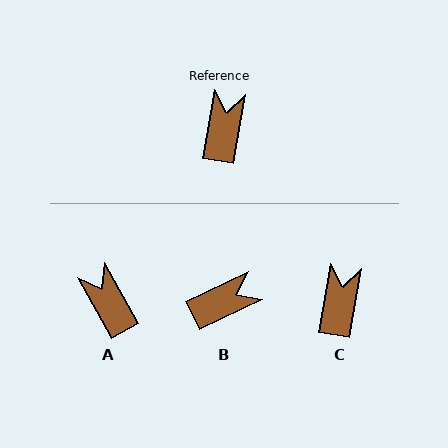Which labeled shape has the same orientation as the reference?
C.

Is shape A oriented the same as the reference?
No, it is off by about 39 degrees.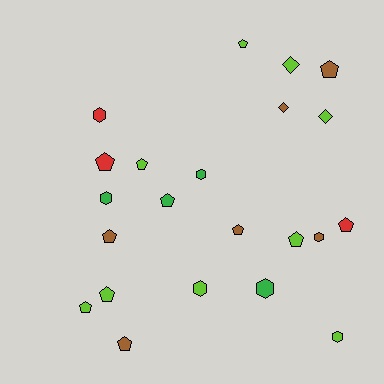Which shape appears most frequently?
Pentagon, with 12 objects.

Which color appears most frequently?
Lime, with 9 objects.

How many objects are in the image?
There are 22 objects.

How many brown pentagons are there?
There are 4 brown pentagons.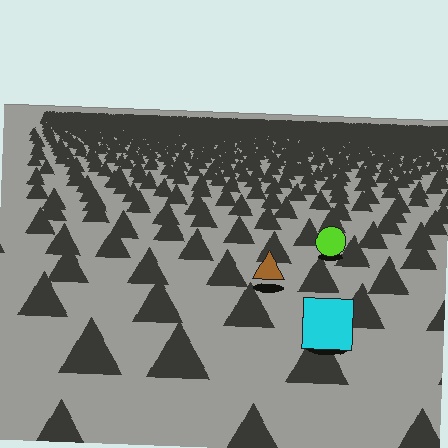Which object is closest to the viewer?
The cyan square is closest. The texture marks near it are larger and more spread out.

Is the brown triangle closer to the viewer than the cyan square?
No. The cyan square is closer — you can tell from the texture gradient: the ground texture is coarser near it.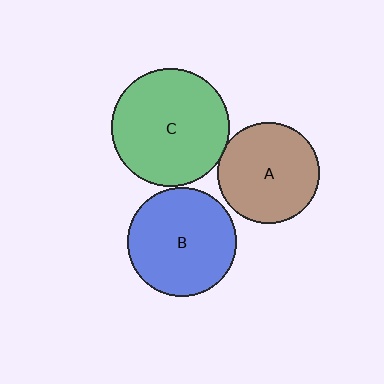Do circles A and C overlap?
Yes.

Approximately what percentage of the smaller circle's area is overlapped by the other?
Approximately 5%.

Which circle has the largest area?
Circle C (green).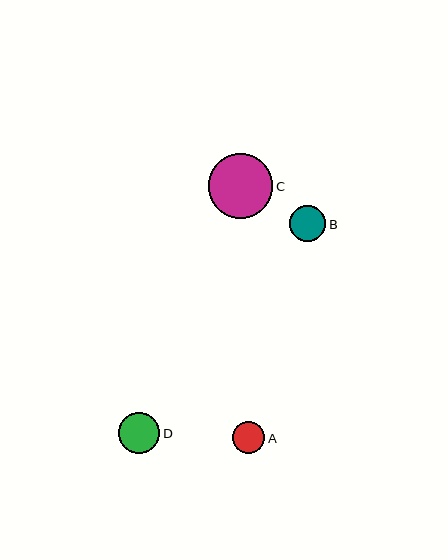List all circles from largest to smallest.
From largest to smallest: C, D, B, A.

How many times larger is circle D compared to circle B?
Circle D is approximately 1.1 times the size of circle B.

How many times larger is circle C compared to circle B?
Circle C is approximately 1.8 times the size of circle B.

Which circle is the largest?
Circle C is the largest with a size of approximately 64 pixels.